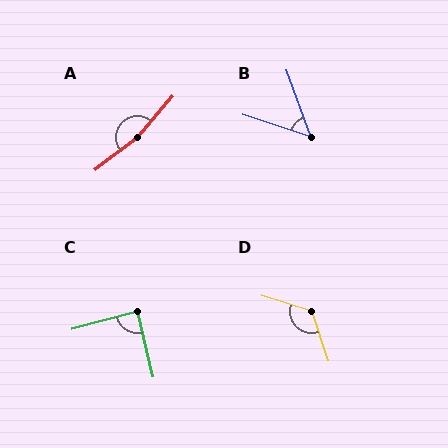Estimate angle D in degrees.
Approximately 126 degrees.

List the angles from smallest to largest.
B (52°), C (88°), D (126°), A (168°).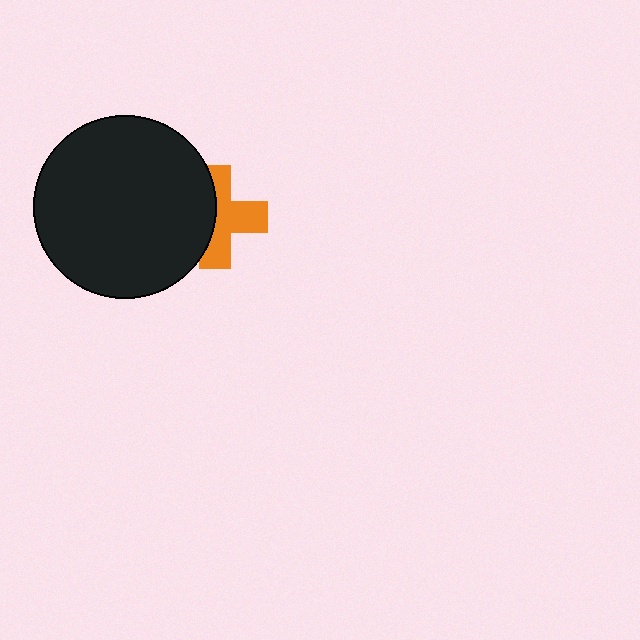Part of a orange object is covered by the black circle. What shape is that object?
It is a cross.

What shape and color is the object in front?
The object in front is a black circle.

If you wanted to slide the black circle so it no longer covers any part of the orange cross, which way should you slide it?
Slide it left — that is the most direct way to separate the two shapes.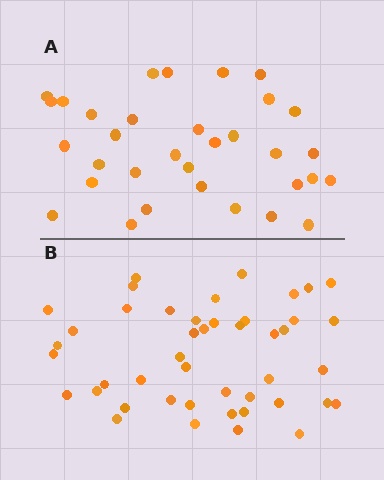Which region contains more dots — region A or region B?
Region B (the bottom region) has more dots.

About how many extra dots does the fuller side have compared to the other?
Region B has roughly 12 or so more dots than region A.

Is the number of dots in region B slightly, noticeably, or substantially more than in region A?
Region B has noticeably more, but not dramatically so. The ratio is roughly 1.4 to 1.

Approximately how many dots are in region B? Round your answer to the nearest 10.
About 40 dots. (The exact count is 45, which rounds to 40.)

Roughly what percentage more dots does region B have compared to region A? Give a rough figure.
About 35% more.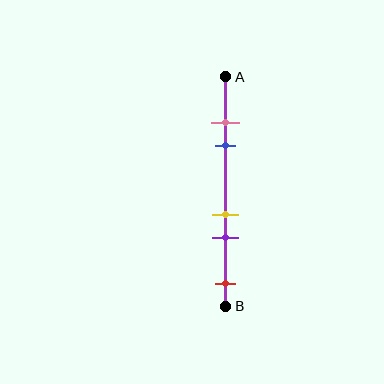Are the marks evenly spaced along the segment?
No, the marks are not evenly spaced.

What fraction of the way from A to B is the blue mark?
The blue mark is approximately 30% (0.3) of the way from A to B.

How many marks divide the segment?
There are 5 marks dividing the segment.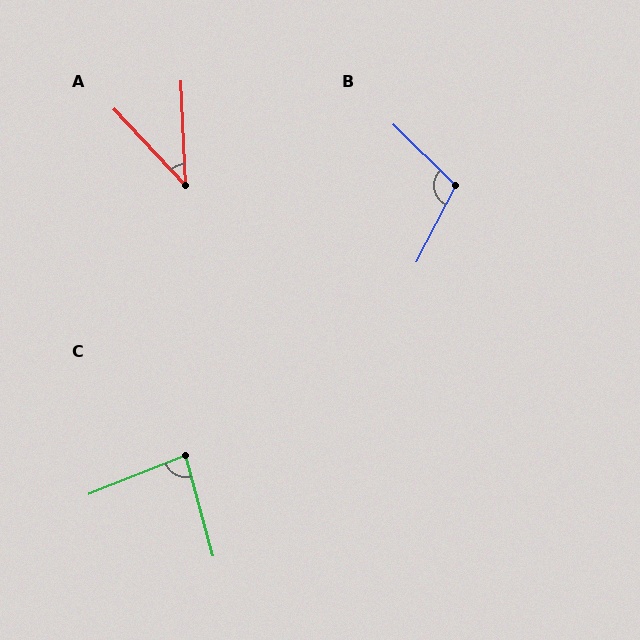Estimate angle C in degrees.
Approximately 84 degrees.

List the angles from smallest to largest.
A (40°), C (84°), B (107°).